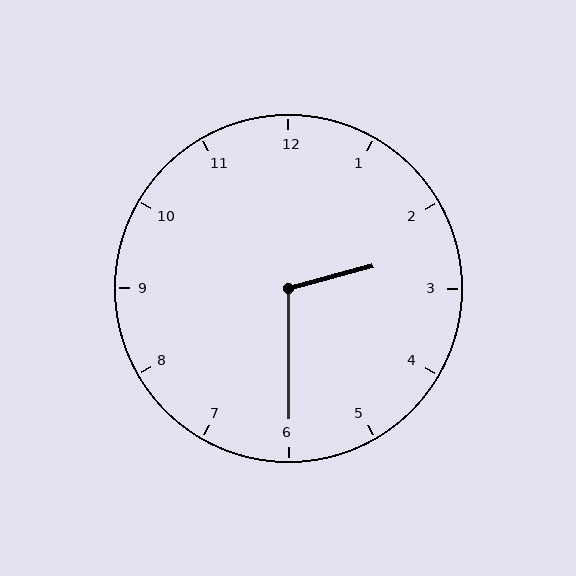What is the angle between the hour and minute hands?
Approximately 105 degrees.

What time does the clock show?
2:30.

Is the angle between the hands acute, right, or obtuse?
It is obtuse.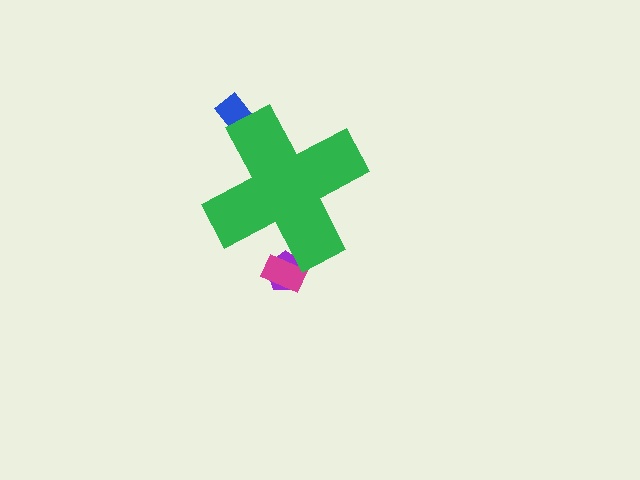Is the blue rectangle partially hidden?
Yes, the blue rectangle is partially hidden behind the green cross.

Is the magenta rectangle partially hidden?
Yes, the magenta rectangle is partially hidden behind the green cross.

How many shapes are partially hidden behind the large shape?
3 shapes are partially hidden.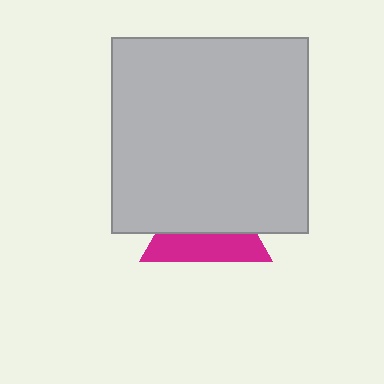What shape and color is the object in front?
The object in front is a light gray square.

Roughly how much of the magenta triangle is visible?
A small part of it is visible (roughly 42%).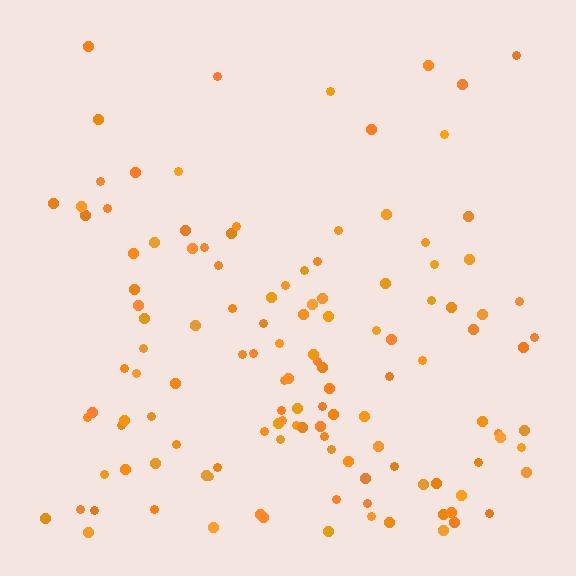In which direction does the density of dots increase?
From top to bottom, with the bottom side densest.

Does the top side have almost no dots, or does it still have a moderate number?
Still a moderate number, just noticeably fewer than the bottom.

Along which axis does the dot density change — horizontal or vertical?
Vertical.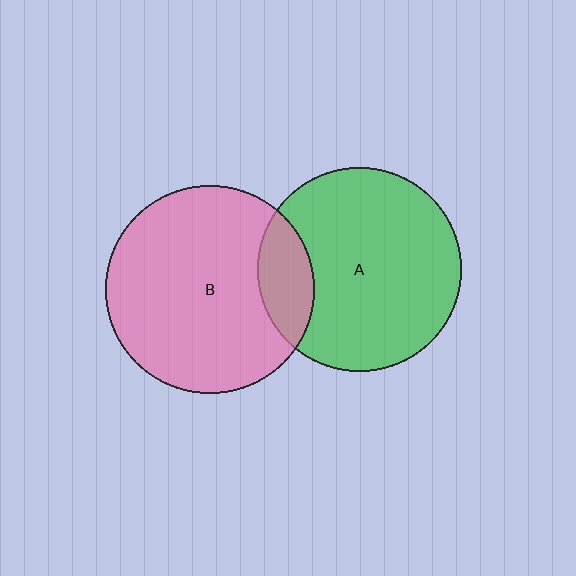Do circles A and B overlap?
Yes.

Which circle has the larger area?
Circle B (pink).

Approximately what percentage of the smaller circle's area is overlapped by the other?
Approximately 15%.